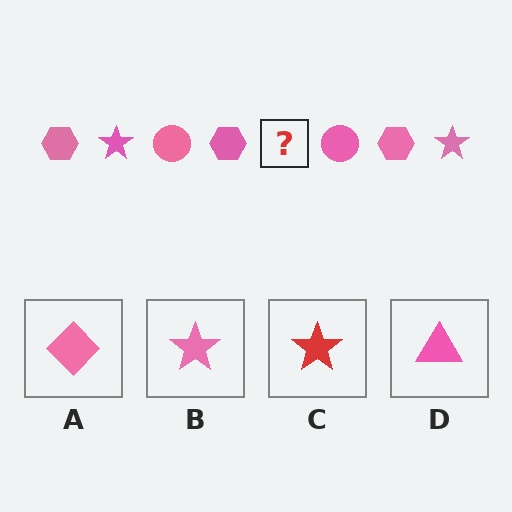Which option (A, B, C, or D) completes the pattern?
B.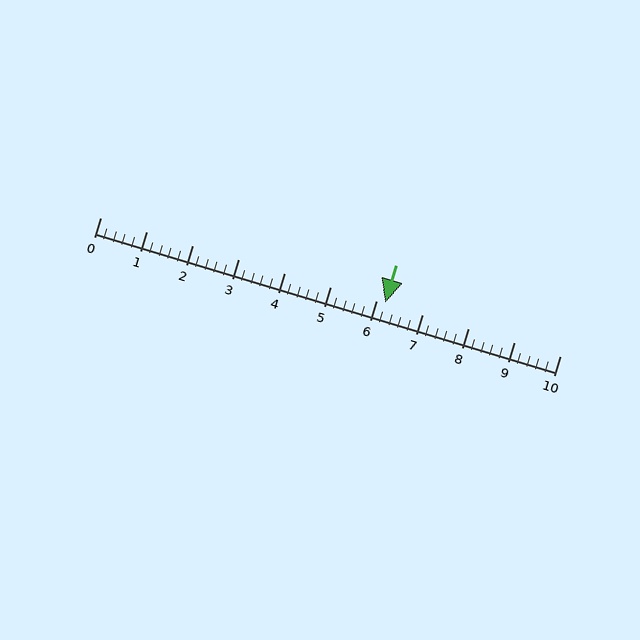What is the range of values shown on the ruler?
The ruler shows values from 0 to 10.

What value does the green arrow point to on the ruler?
The green arrow points to approximately 6.2.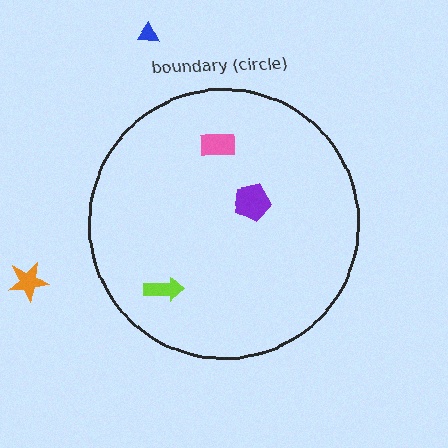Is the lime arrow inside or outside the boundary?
Inside.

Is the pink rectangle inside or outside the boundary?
Inside.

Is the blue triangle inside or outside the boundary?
Outside.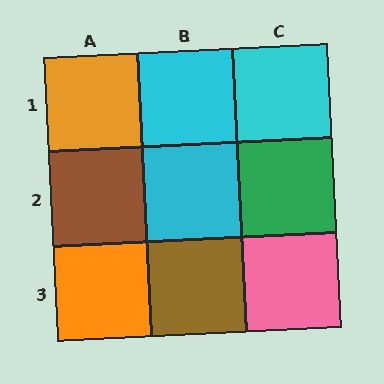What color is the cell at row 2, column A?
Brown.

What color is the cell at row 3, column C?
Pink.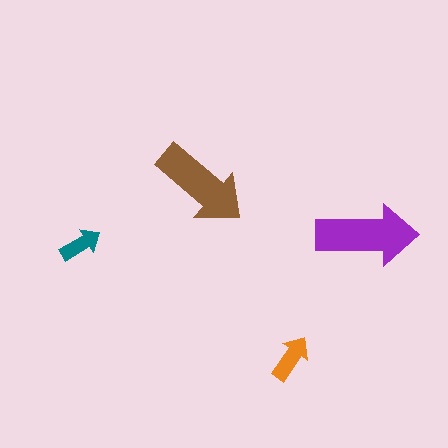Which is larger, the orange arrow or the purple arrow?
The purple one.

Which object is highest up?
The brown arrow is topmost.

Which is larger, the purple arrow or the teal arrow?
The purple one.